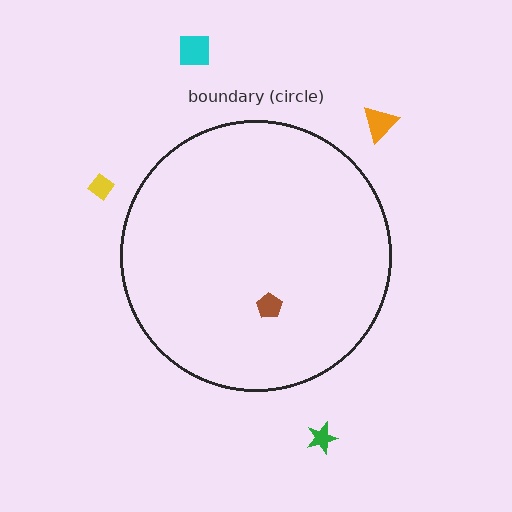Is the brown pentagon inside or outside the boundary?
Inside.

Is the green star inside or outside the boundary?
Outside.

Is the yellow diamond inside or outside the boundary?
Outside.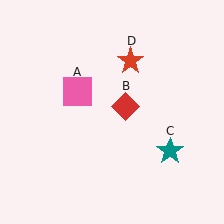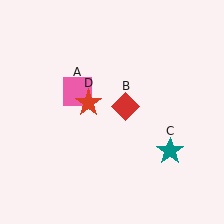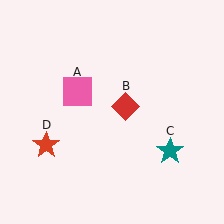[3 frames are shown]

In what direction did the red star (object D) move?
The red star (object D) moved down and to the left.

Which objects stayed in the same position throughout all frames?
Pink square (object A) and red diamond (object B) and teal star (object C) remained stationary.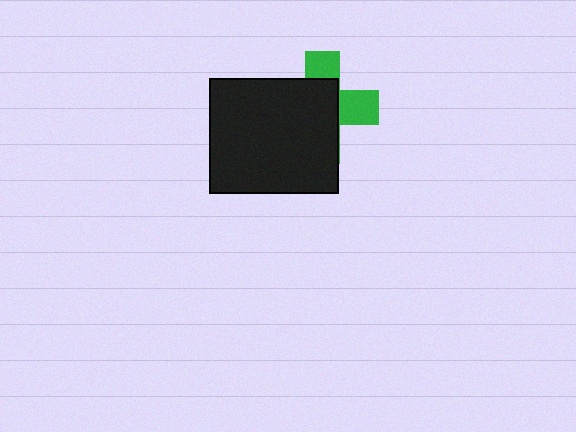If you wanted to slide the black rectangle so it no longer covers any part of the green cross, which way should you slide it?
Slide it toward the lower-left — that is the most direct way to separate the two shapes.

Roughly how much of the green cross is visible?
A small part of it is visible (roughly 35%).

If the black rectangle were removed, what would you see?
You would see the complete green cross.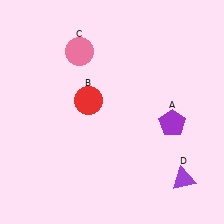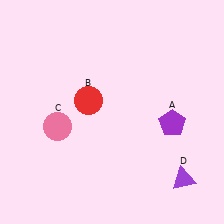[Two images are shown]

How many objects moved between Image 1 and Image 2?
1 object moved between the two images.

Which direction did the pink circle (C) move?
The pink circle (C) moved down.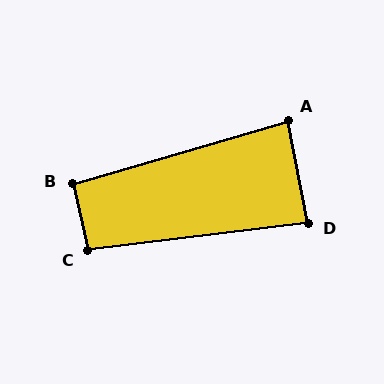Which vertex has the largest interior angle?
C, at approximately 95 degrees.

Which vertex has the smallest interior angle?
A, at approximately 85 degrees.